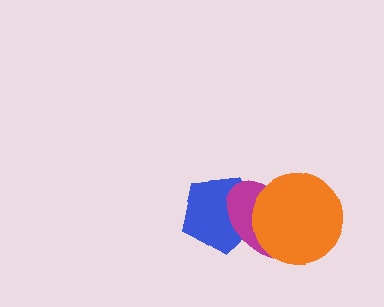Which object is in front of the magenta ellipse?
The orange circle is in front of the magenta ellipse.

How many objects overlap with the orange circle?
2 objects overlap with the orange circle.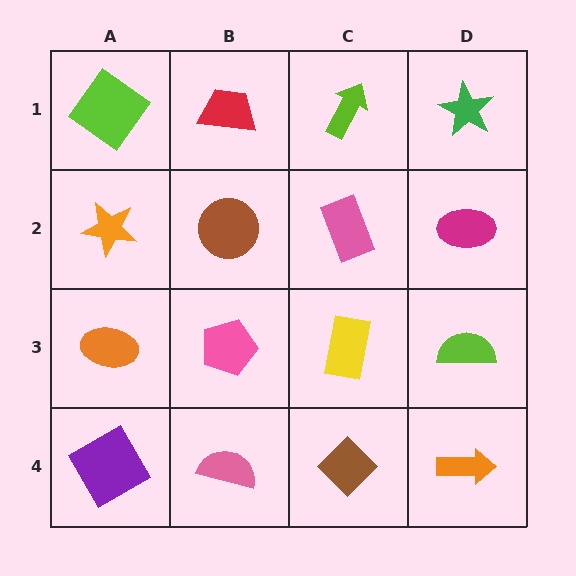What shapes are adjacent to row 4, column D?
A lime semicircle (row 3, column D), a brown diamond (row 4, column C).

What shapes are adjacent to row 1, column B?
A brown circle (row 2, column B), a lime diamond (row 1, column A), a lime arrow (row 1, column C).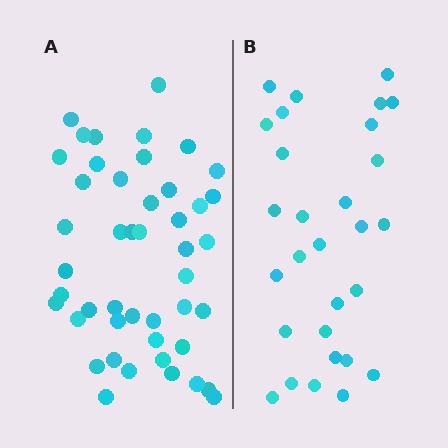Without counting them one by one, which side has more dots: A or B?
Region A (the left region) has more dots.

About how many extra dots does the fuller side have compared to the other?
Region A has approximately 15 more dots than region B.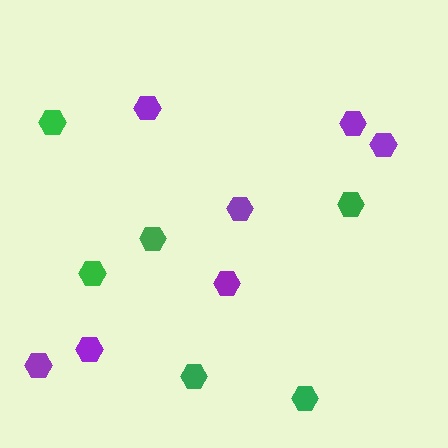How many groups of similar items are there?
There are 2 groups: one group of purple hexagons (7) and one group of green hexagons (6).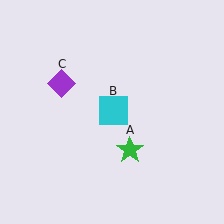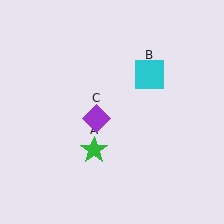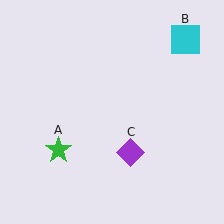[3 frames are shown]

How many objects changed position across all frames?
3 objects changed position: green star (object A), cyan square (object B), purple diamond (object C).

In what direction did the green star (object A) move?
The green star (object A) moved left.